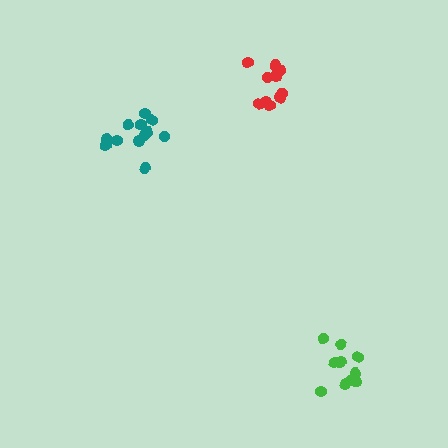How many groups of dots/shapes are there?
There are 3 groups.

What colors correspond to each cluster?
The clusters are colored: teal, red, green.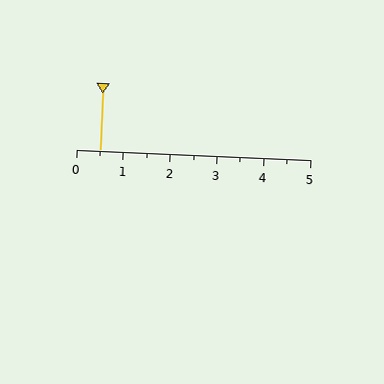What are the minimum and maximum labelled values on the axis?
The axis runs from 0 to 5.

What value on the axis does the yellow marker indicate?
The marker indicates approximately 0.5.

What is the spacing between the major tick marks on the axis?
The major ticks are spaced 1 apart.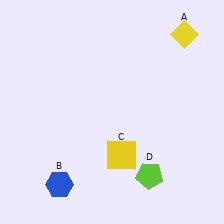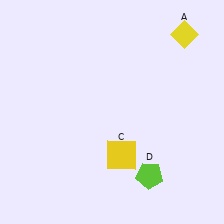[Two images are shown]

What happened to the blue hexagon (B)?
The blue hexagon (B) was removed in Image 2. It was in the bottom-left area of Image 1.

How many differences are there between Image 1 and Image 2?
There is 1 difference between the two images.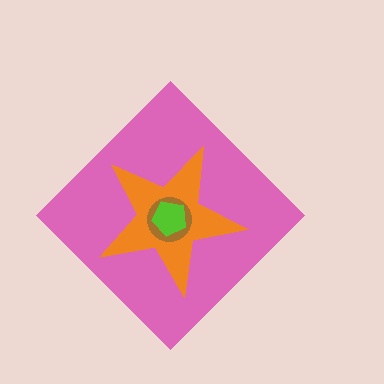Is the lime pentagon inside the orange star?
Yes.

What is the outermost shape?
The pink diamond.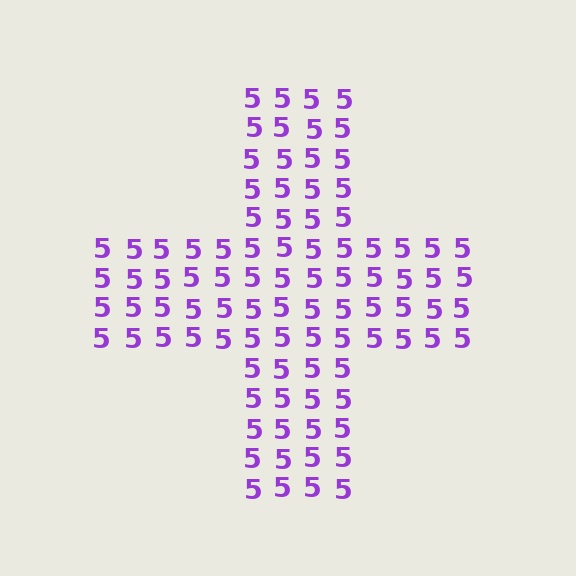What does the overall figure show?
The overall figure shows a cross.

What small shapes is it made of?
It is made of small digit 5's.